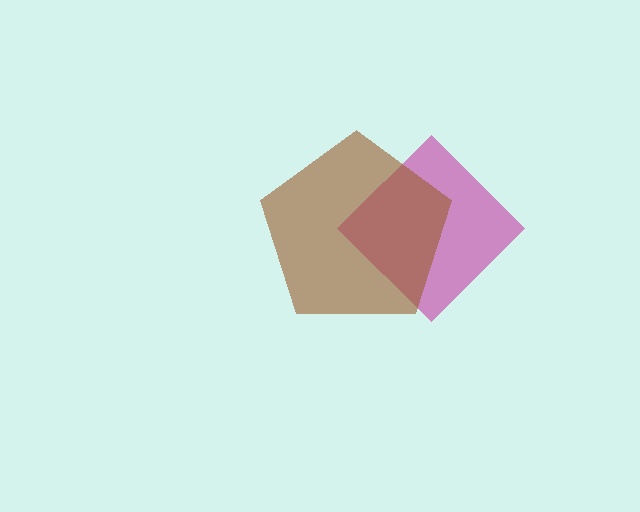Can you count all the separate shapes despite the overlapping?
Yes, there are 2 separate shapes.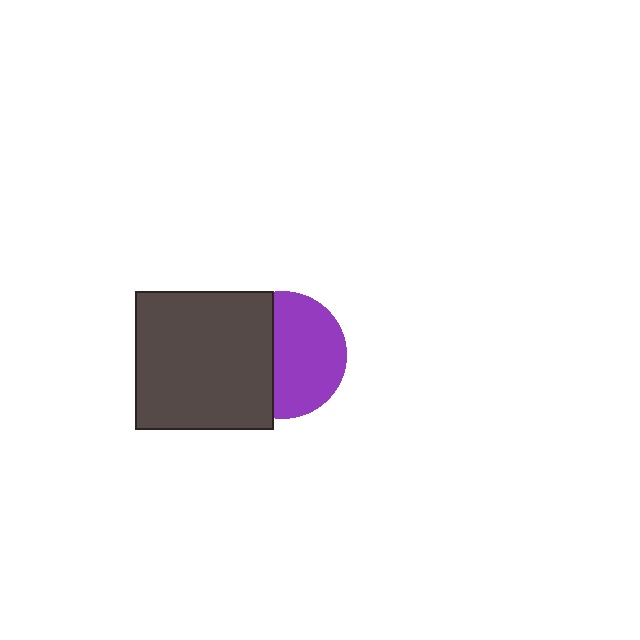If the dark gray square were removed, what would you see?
You would see the complete purple circle.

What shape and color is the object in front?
The object in front is a dark gray square.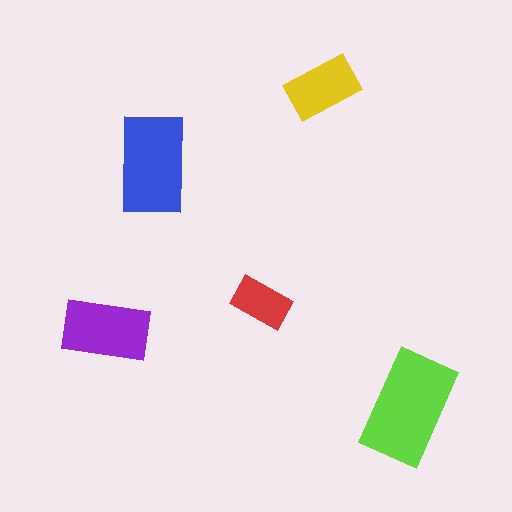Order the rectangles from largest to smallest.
the lime one, the blue one, the purple one, the yellow one, the red one.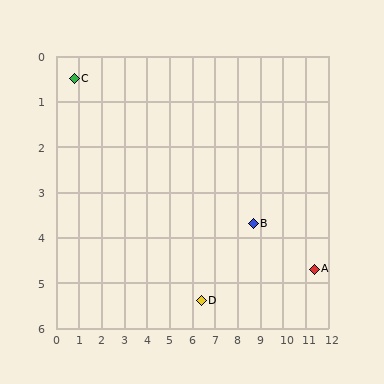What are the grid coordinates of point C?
Point C is at approximately (0.8, 0.5).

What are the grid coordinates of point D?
Point D is at approximately (6.4, 5.4).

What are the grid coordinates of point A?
Point A is at approximately (11.4, 4.7).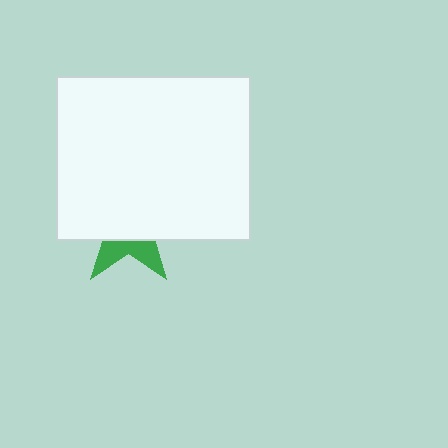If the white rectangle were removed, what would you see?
You would see the complete green star.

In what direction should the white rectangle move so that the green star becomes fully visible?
The white rectangle should move up. That is the shortest direction to clear the overlap and leave the green star fully visible.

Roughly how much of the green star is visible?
A small part of it is visible (roughly 31%).